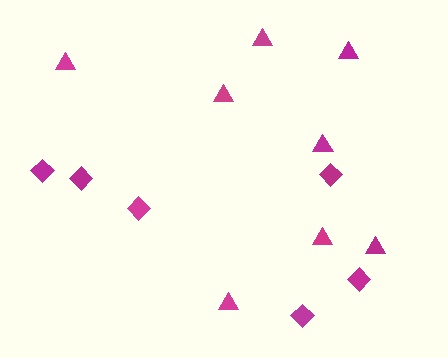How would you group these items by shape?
There are 2 groups: one group of triangles (8) and one group of diamonds (6).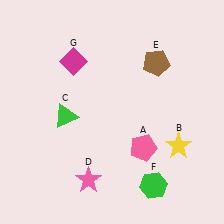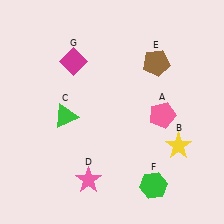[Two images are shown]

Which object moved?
The pink pentagon (A) moved up.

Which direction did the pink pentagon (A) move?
The pink pentagon (A) moved up.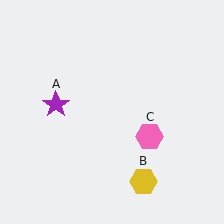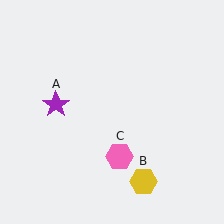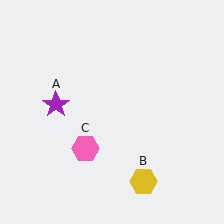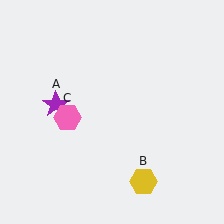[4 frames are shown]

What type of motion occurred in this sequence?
The pink hexagon (object C) rotated clockwise around the center of the scene.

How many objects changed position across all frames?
1 object changed position: pink hexagon (object C).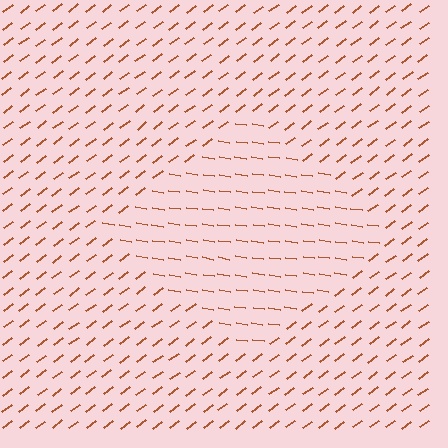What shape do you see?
I see a diamond.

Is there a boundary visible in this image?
Yes, there is a texture boundary formed by a change in line orientation.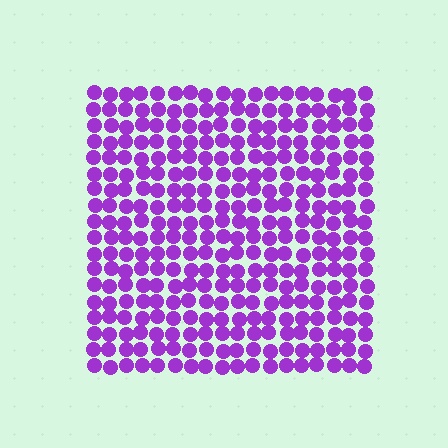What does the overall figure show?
The overall figure shows a square.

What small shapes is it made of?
It is made of small circles.